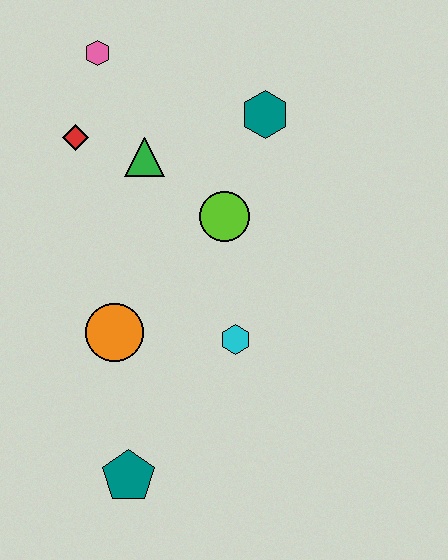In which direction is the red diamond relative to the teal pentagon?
The red diamond is above the teal pentagon.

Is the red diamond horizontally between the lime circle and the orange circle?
No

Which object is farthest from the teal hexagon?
The teal pentagon is farthest from the teal hexagon.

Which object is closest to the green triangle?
The red diamond is closest to the green triangle.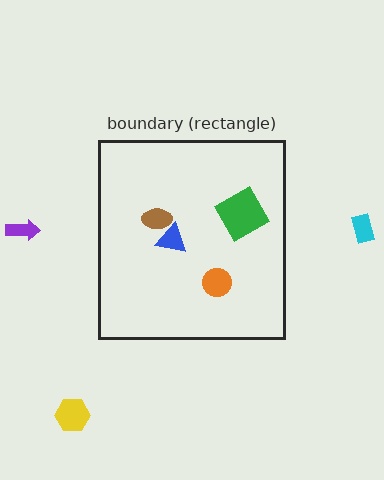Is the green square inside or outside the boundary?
Inside.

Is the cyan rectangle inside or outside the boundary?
Outside.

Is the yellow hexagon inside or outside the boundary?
Outside.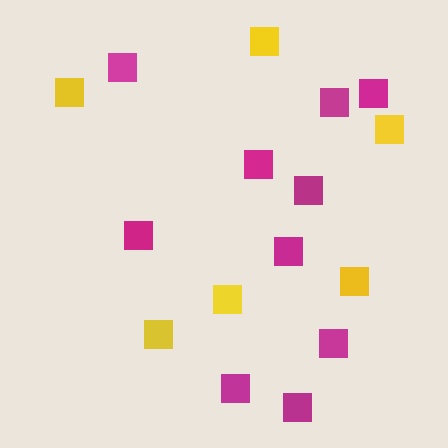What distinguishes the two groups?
There are 2 groups: one group of magenta squares (10) and one group of yellow squares (6).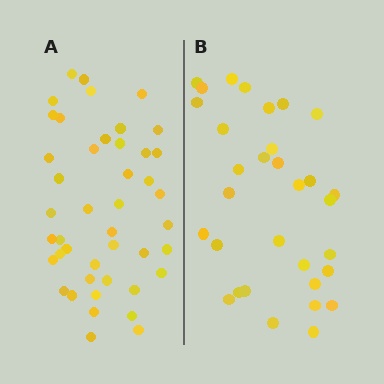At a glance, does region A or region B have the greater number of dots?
Region A (the left region) has more dots.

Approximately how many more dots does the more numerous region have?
Region A has roughly 12 or so more dots than region B.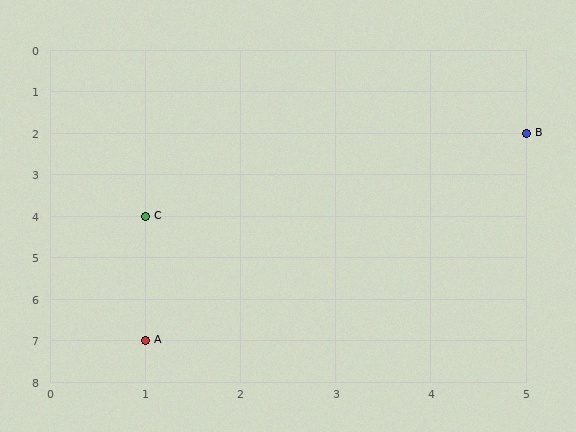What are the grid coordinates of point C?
Point C is at grid coordinates (1, 4).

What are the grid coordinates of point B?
Point B is at grid coordinates (5, 2).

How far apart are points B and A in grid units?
Points B and A are 4 columns and 5 rows apart (about 6.4 grid units diagonally).